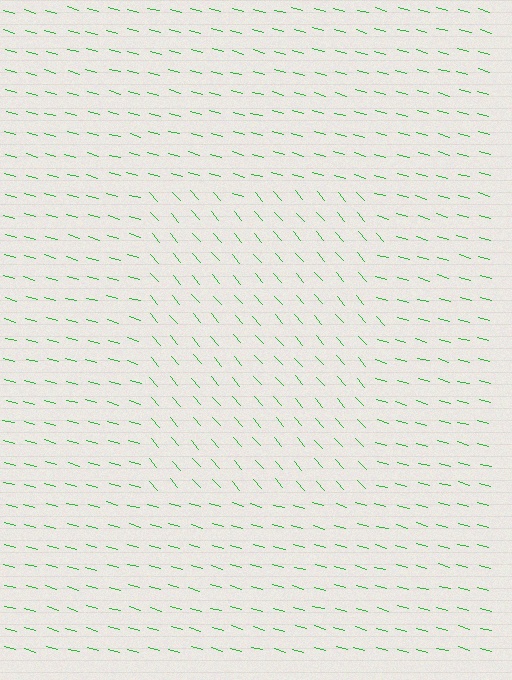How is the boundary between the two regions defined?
The boundary is defined purely by a change in line orientation (approximately 33 degrees difference). All lines are the same color and thickness.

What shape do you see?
I see a rectangle.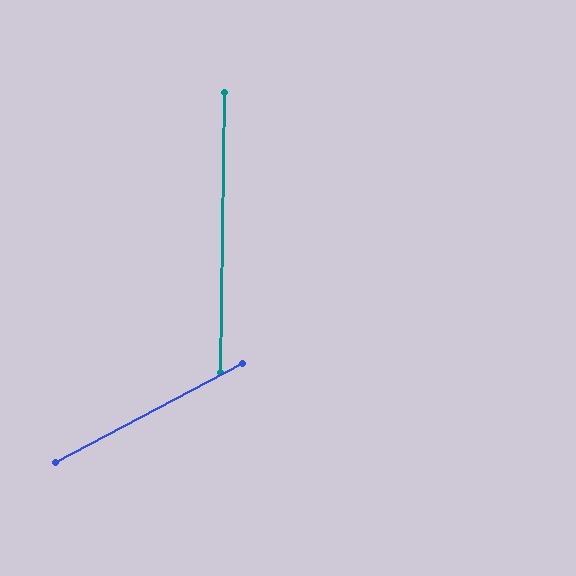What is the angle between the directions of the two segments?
Approximately 61 degrees.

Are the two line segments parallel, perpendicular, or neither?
Neither parallel nor perpendicular — they differ by about 61°.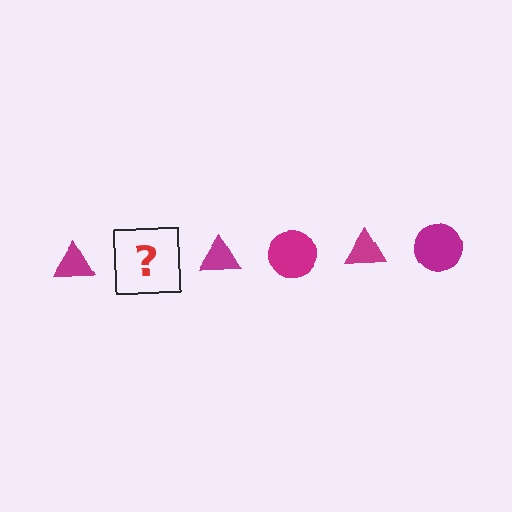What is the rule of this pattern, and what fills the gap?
The rule is that the pattern cycles through triangle, circle shapes in magenta. The gap should be filled with a magenta circle.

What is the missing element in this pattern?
The missing element is a magenta circle.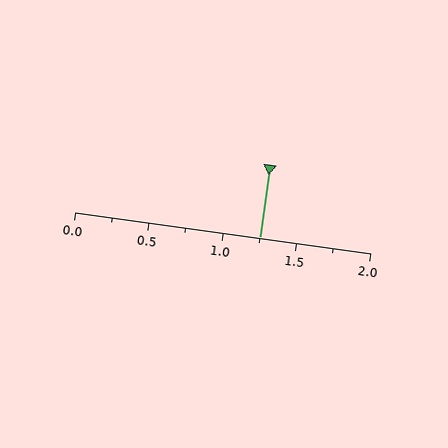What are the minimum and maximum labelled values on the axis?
The axis runs from 0.0 to 2.0.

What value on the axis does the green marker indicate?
The marker indicates approximately 1.25.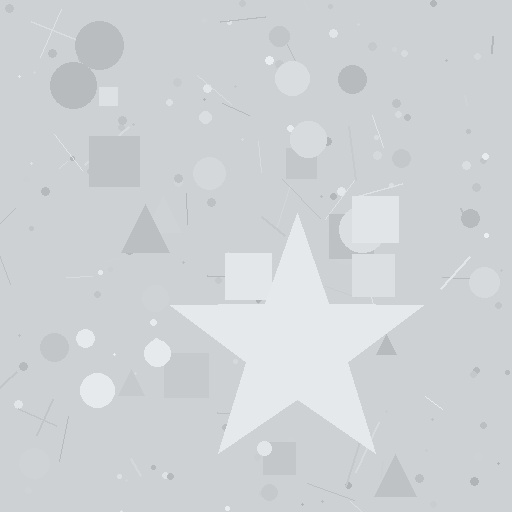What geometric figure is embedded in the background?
A star is embedded in the background.